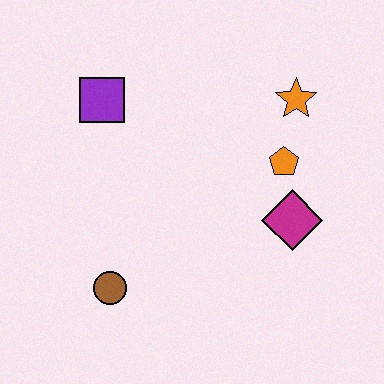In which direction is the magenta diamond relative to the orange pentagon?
The magenta diamond is below the orange pentagon.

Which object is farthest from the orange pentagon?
The brown circle is farthest from the orange pentagon.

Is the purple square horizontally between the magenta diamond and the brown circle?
No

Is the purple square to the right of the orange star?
No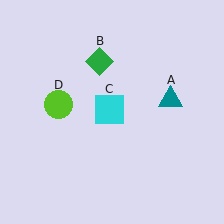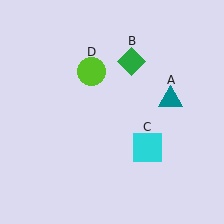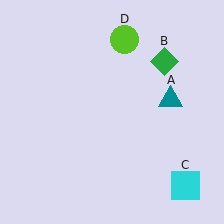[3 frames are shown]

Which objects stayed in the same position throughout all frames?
Teal triangle (object A) remained stationary.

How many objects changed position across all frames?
3 objects changed position: green diamond (object B), cyan square (object C), lime circle (object D).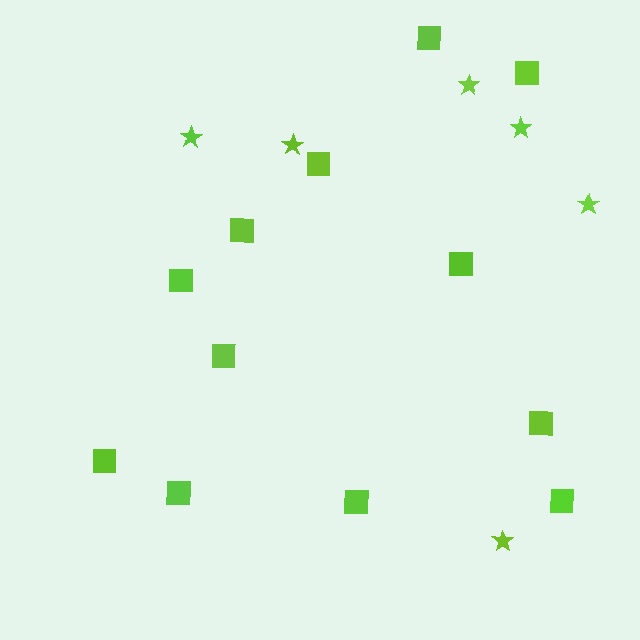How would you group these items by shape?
There are 2 groups: one group of squares (12) and one group of stars (6).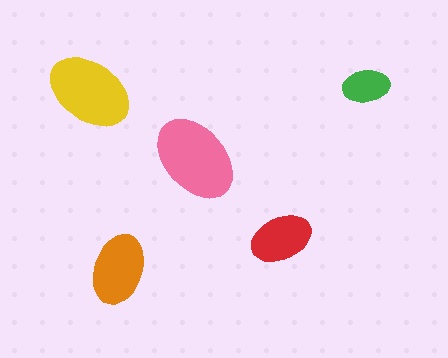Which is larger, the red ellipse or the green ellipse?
The red one.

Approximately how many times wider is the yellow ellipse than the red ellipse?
About 1.5 times wider.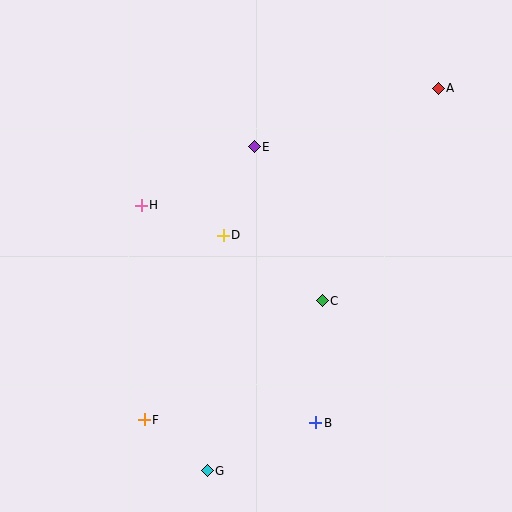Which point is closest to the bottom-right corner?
Point B is closest to the bottom-right corner.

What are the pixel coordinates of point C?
Point C is at (322, 301).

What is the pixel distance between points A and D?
The distance between A and D is 260 pixels.